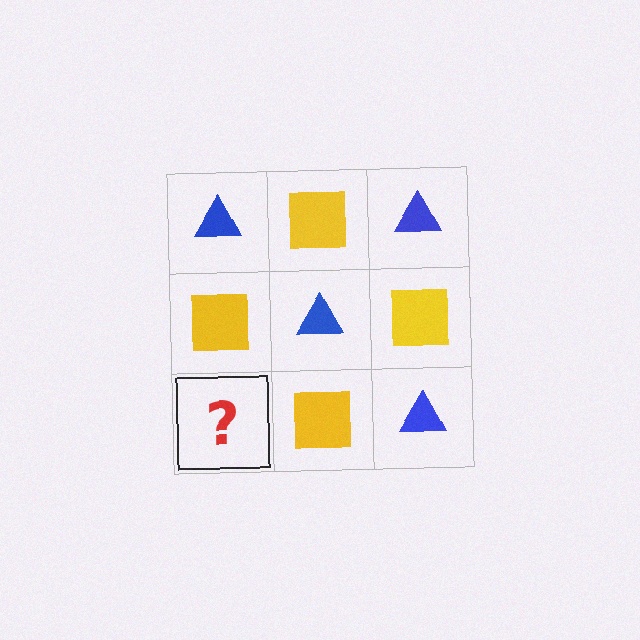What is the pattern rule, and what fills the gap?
The rule is that it alternates blue triangle and yellow square in a checkerboard pattern. The gap should be filled with a blue triangle.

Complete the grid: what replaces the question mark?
The question mark should be replaced with a blue triangle.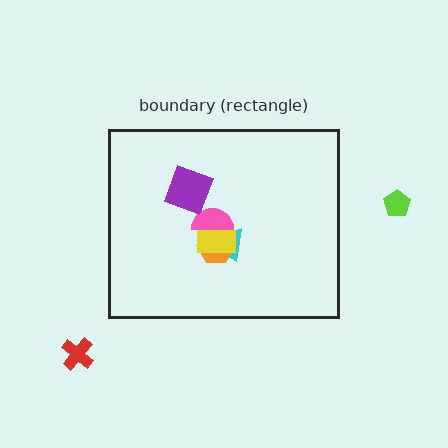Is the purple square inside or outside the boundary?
Inside.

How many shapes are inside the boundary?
5 inside, 2 outside.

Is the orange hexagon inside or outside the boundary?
Inside.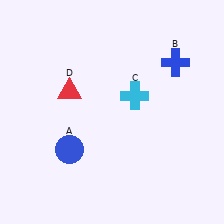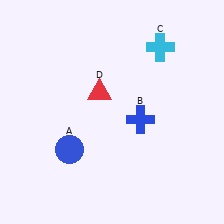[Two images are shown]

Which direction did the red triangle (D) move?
The red triangle (D) moved right.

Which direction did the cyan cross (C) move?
The cyan cross (C) moved up.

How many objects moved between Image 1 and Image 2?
3 objects moved between the two images.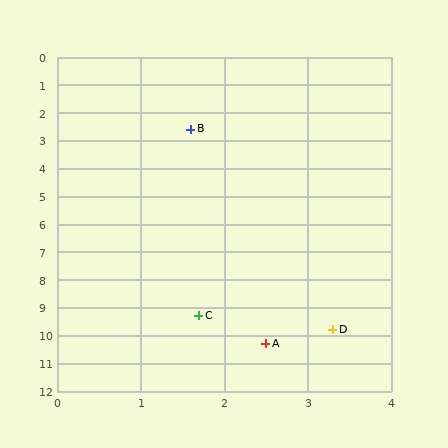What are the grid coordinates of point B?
Point B is at approximately (1.6, 2.6).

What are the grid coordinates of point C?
Point C is at approximately (1.7, 9.3).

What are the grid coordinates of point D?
Point D is at approximately (3.3, 9.8).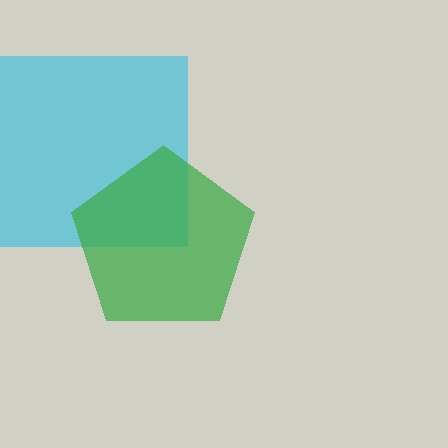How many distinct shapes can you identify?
There are 2 distinct shapes: a cyan square, a green pentagon.